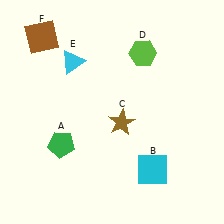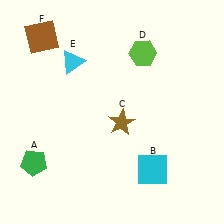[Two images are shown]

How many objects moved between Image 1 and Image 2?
1 object moved between the two images.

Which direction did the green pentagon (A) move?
The green pentagon (A) moved left.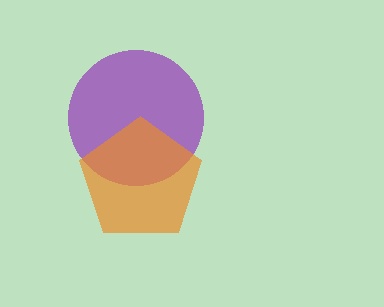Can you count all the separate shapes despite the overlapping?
Yes, there are 2 separate shapes.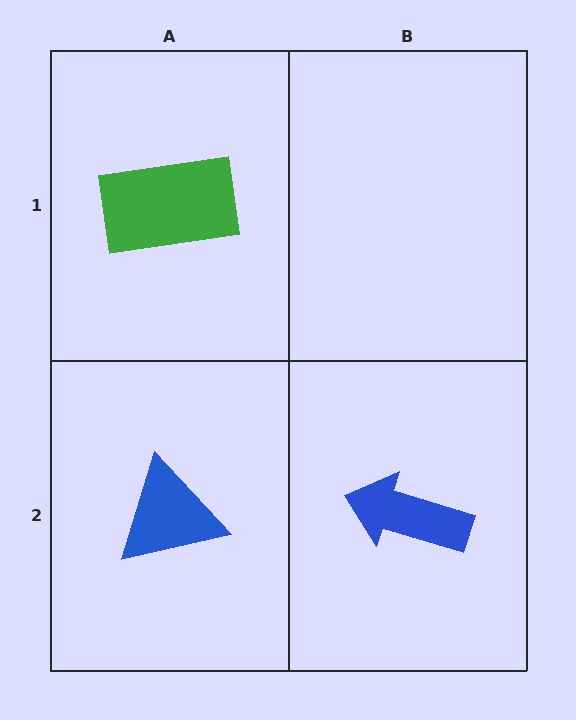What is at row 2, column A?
A blue triangle.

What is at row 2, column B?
A blue arrow.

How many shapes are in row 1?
1 shape.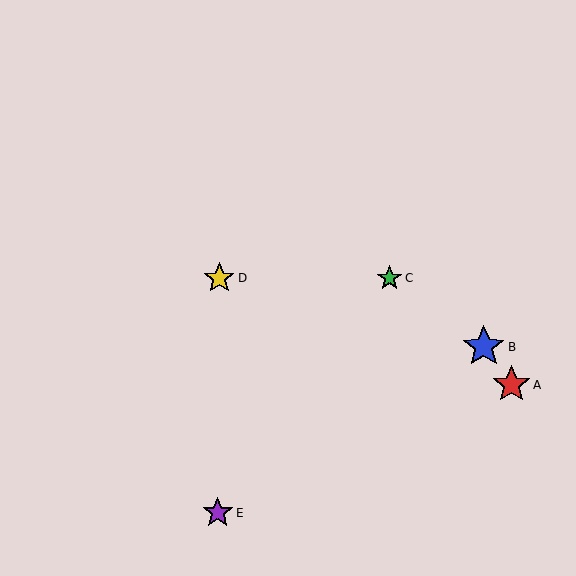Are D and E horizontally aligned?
No, D is at y≈278 and E is at y≈513.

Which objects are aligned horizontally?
Objects C, D are aligned horizontally.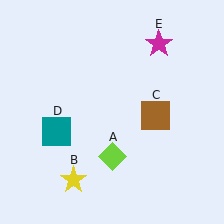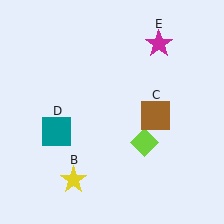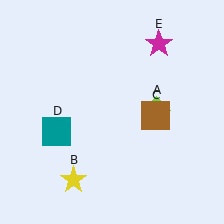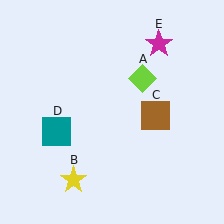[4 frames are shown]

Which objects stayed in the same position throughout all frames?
Yellow star (object B) and brown square (object C) and teal square (object D) and magenta star (object E) remained stationary.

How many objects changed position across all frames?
1 object changed position: lime diamond (object A).